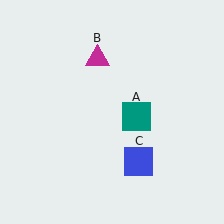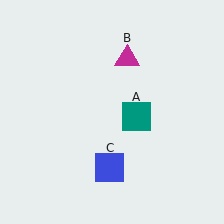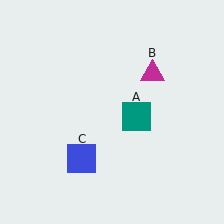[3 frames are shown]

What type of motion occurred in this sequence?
The magenta triangle (object B), blue square (object C) rotated clockwise around the center of the scene.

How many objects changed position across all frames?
2 objects changed position: magenta triangle (object B), blue square (object C).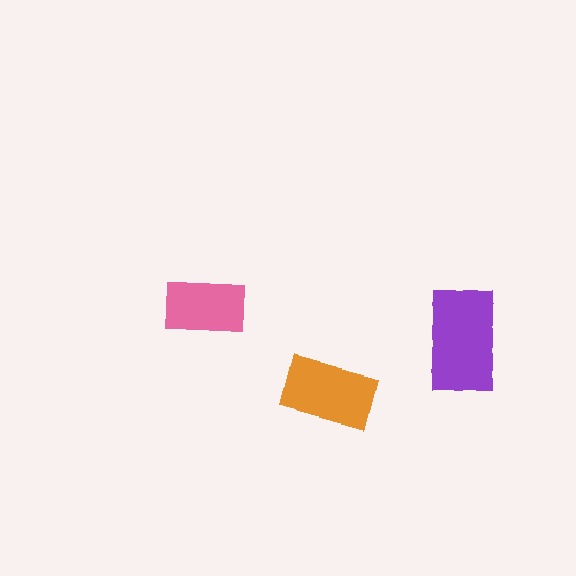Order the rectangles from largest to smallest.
the purple one, the orange one, the pink one.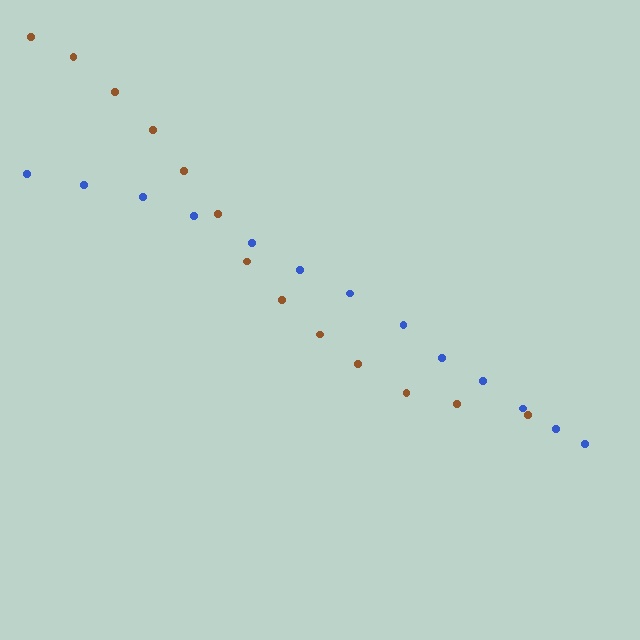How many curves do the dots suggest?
There are 2 distinct paths.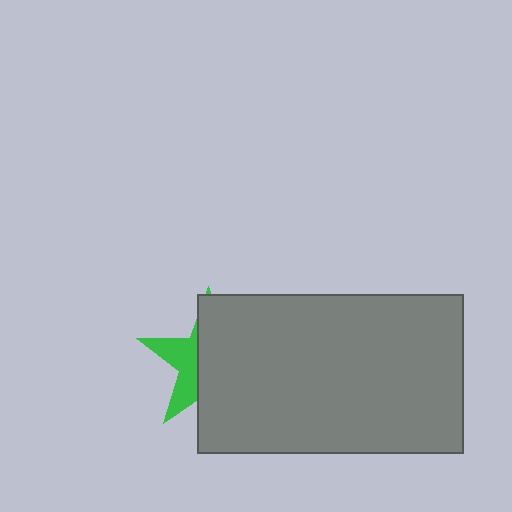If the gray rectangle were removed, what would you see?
You would see the complete green star.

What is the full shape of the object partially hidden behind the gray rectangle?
The partially hidden object is a green star.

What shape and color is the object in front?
The object in front is a gray rectangle.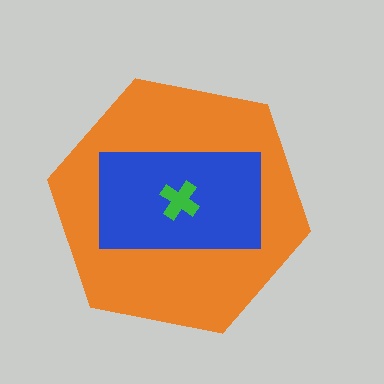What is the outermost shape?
The orange hexagon.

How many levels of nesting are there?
3.